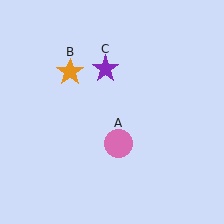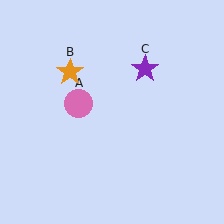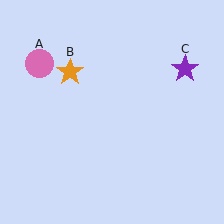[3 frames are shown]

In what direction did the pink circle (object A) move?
The pink circle (object A) moved up and to the left.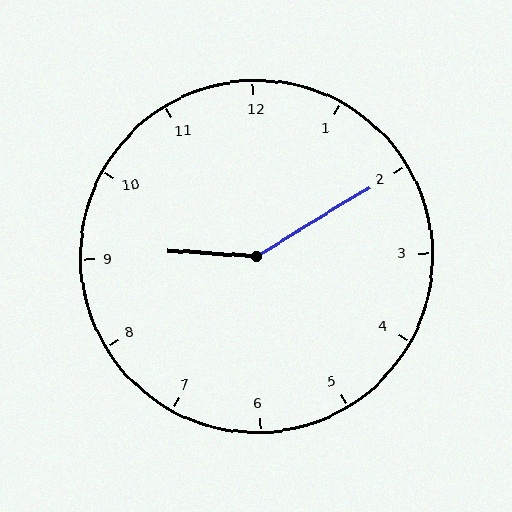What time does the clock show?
9:10.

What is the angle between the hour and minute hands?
Approximately 145 degrees.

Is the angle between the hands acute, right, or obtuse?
It is obtuse.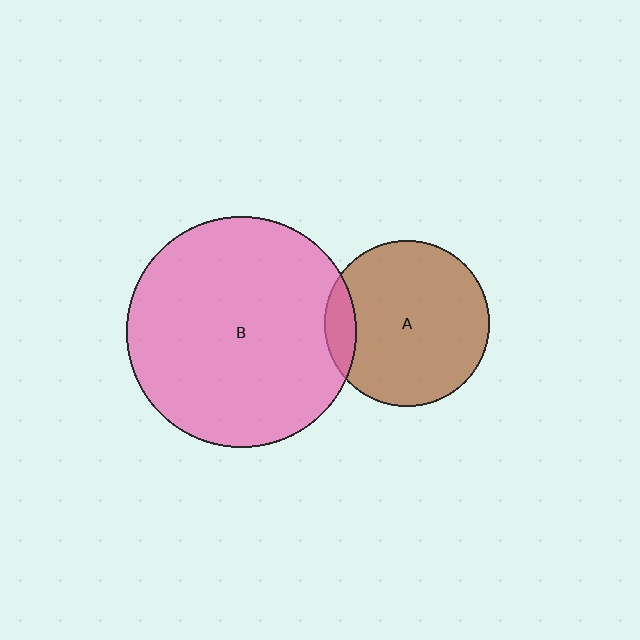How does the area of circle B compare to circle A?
Approximately 1.9 times.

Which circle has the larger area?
Circle B (pink).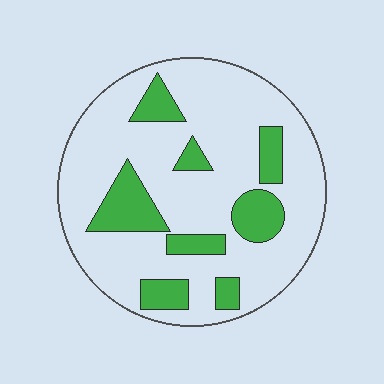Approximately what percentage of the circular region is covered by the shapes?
Approximately 20%.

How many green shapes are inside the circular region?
8.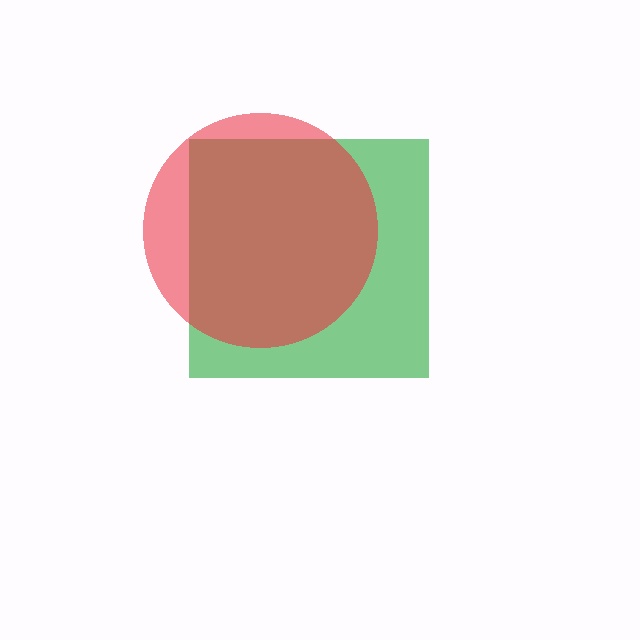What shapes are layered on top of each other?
The layered shapes are: a green square, a red circle.